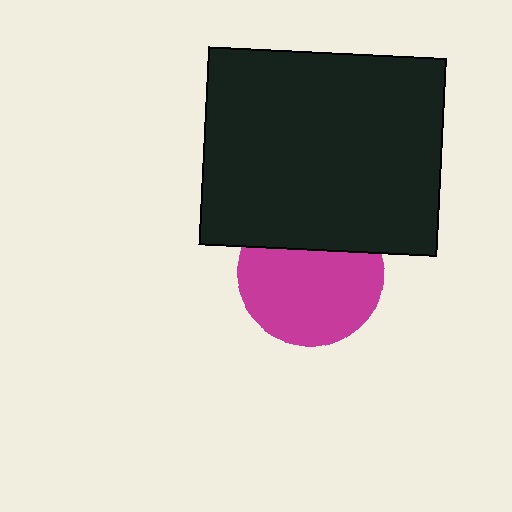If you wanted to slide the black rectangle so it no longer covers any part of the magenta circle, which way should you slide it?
Slide it up — that is the most direct way to separate the two shapes.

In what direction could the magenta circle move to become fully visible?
The magenta circle could move down. That would shift it out from behind the black rectangle entirely.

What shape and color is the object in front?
The object in front is a black rectangle.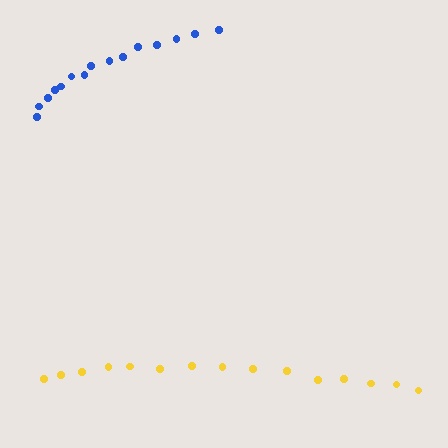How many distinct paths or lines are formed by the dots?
There are 2 distinct paths.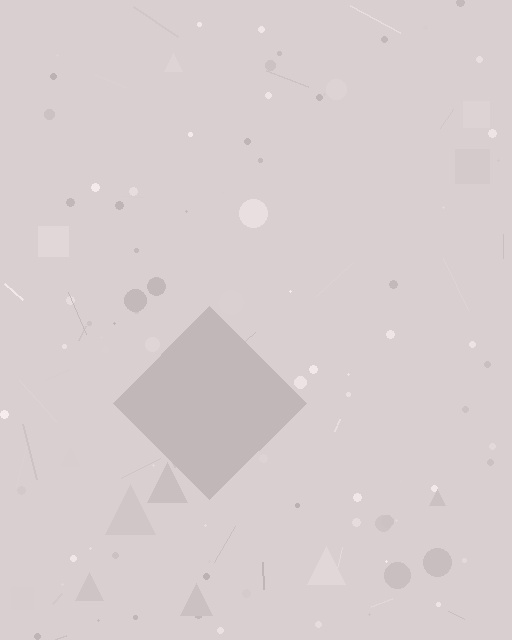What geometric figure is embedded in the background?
A diamond is embedded in the background.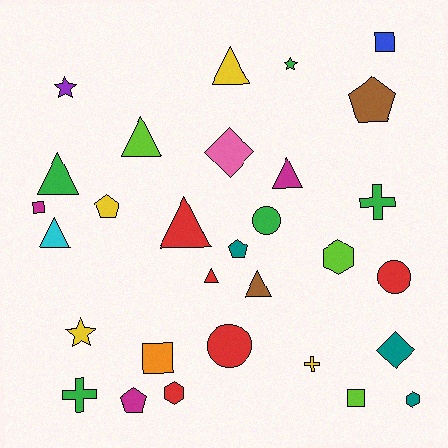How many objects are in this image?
There are 30 objects.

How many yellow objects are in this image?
There are 4 yellow objects.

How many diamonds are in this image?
There are 2 diamonds.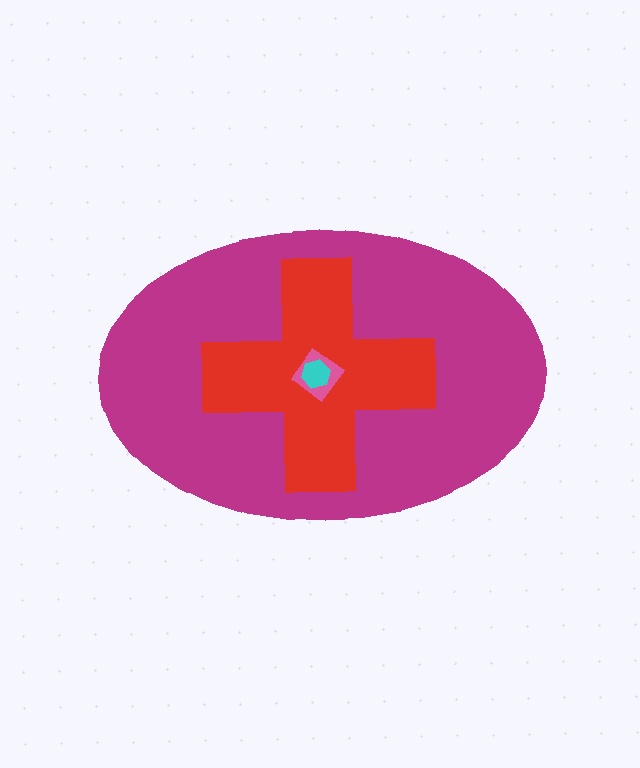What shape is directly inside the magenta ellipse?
The red cross.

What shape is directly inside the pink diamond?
The cyan hexagon.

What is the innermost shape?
The cyan hexagon.